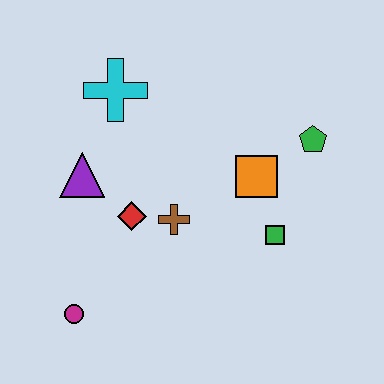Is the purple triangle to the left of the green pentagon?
Yes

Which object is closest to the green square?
The orange square is closest to the green square.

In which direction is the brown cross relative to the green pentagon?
The brown cross is to the left of the green pentagon.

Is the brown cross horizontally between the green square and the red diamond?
Yes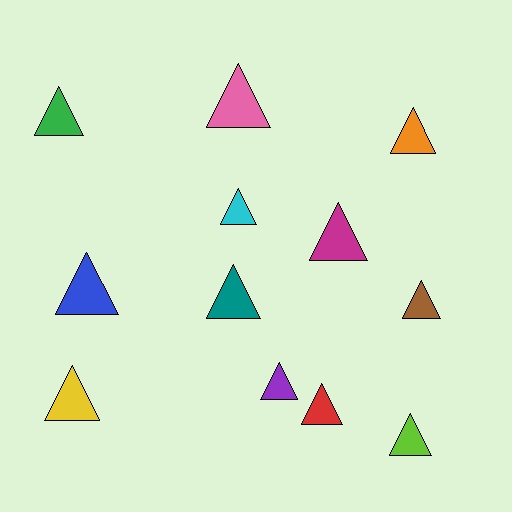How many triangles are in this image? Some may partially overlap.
There are 12 triangles.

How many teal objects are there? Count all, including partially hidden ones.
There is 1 teal object.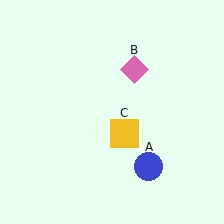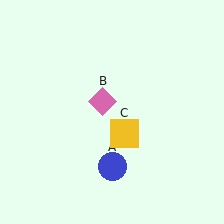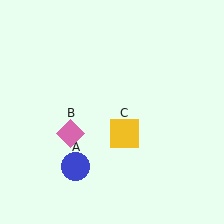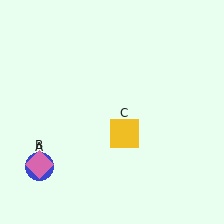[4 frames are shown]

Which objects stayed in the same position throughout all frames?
Yellow square (object C) remained stationary.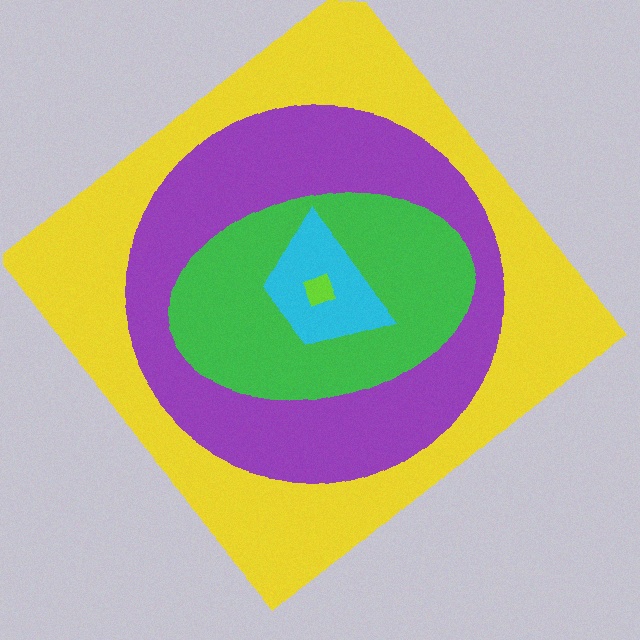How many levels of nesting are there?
5.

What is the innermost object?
The lime diamond.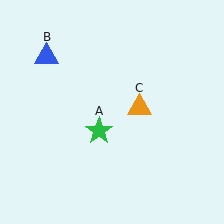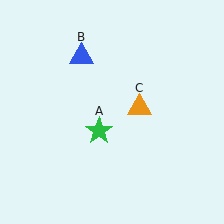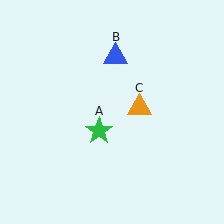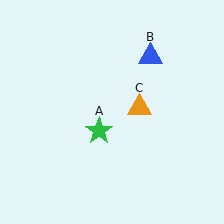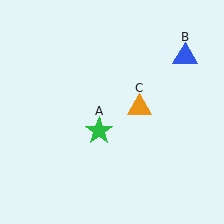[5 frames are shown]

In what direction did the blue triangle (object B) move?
The blue triangle (object B) moved right.